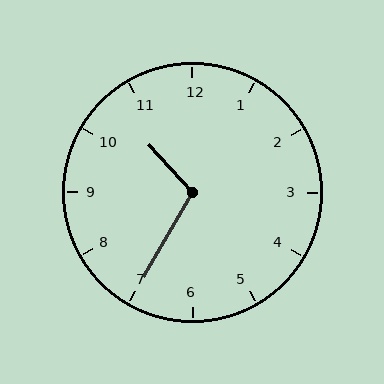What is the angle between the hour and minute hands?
Approximately 108 degrees.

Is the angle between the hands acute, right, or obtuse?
It is obtuse.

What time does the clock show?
10:35.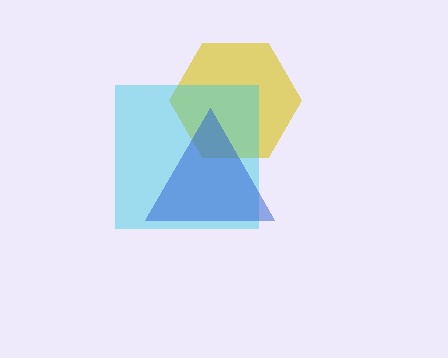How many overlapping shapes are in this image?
There are 3 overlapping shapes in the image.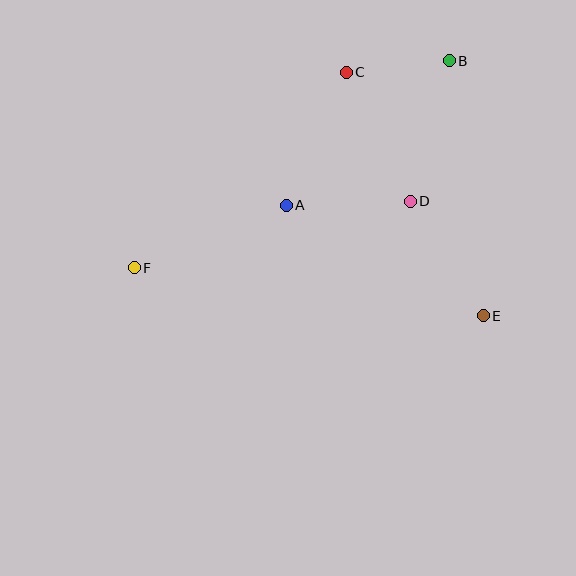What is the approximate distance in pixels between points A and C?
The distance between A and C is approximately 146 pixels.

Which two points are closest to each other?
Points B and C are closest to each other.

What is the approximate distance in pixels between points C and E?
The distance between C and E is approximately 279 pixels.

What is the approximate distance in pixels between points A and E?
The distance between A and E is approximately 226 pixels.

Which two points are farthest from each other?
Points B and F are farthest from each other.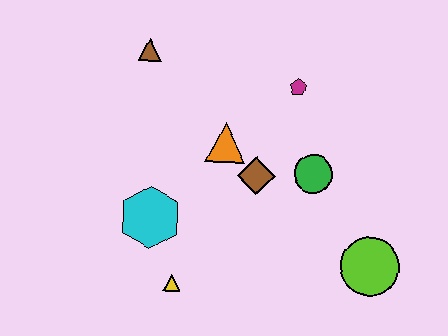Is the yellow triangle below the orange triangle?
Yes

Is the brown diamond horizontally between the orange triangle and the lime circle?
Yes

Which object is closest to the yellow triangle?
The cyan hexagon is closest to the yellow triangle.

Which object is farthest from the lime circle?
The brown triangle is farthest from the lime circle.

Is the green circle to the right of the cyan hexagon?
Yes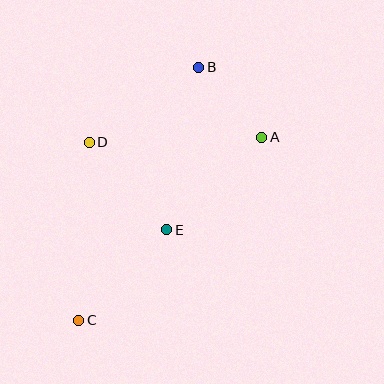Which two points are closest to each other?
Points A and B are closest to each other.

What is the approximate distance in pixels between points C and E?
The distance between C and E is approximately 126 pixels.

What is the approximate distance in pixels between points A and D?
The distance between A and D is approximately 173 pixels.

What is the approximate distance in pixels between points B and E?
The distance between B and E is approximately 166 pixels.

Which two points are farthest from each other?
Points B and C are farthest from each other.